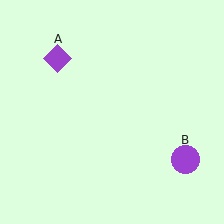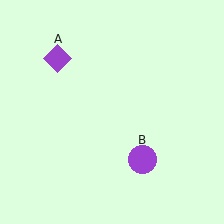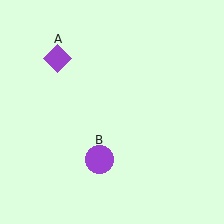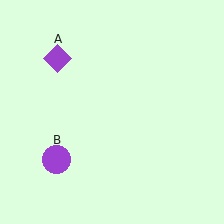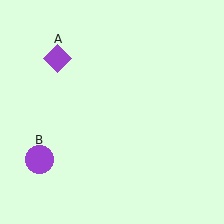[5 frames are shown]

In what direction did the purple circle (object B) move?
The purple circle (object B) moved left.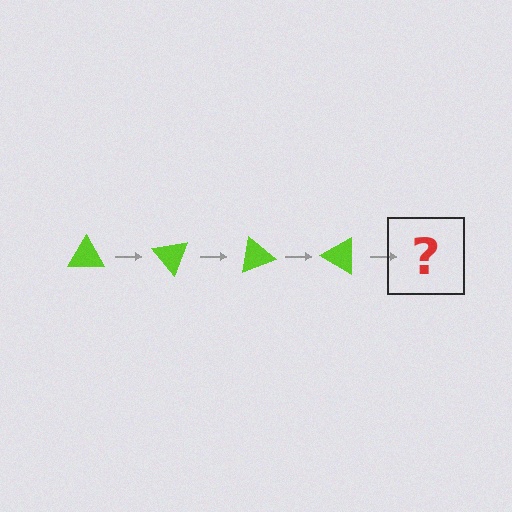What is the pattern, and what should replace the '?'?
The pattern is that the triangle rotates 50 degrees each step. The '?' should be a lime triangle rotated 200 degrees.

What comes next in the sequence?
The next element should be a lime triangle rotated 200 degrees.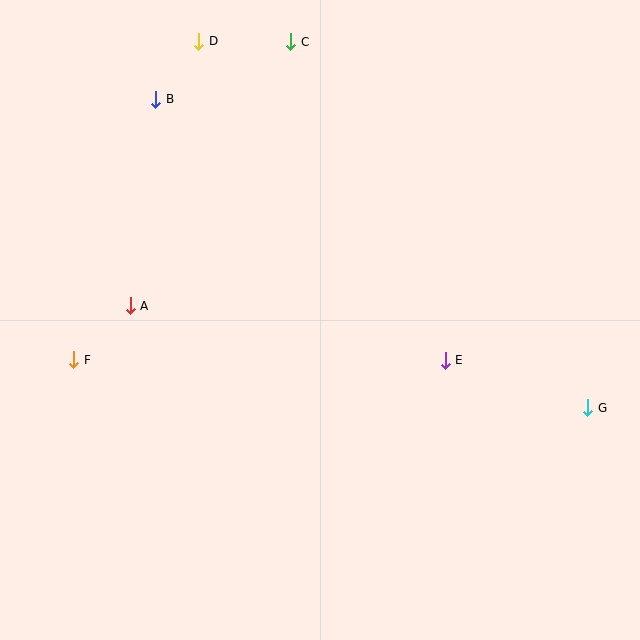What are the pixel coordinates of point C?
Point C is at (291, 42).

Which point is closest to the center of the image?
Point E at (445, 360) is closest to the center.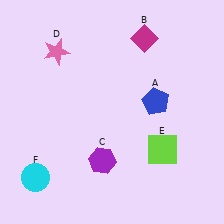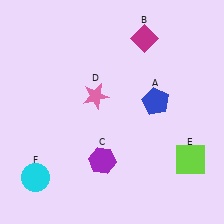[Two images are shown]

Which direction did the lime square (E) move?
The lime square (E) moved right.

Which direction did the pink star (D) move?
The pink star (D) moved down.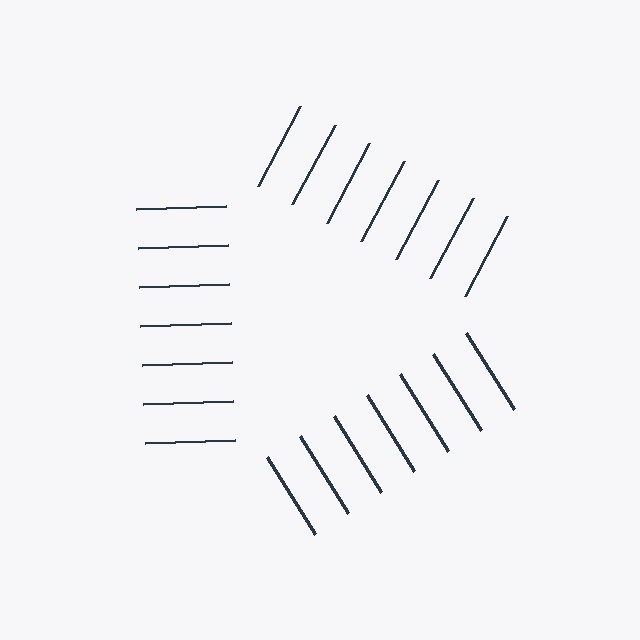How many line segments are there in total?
21 — 7 along each of the 3 edges.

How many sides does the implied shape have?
3 sides — the line-ends trace a triangle.